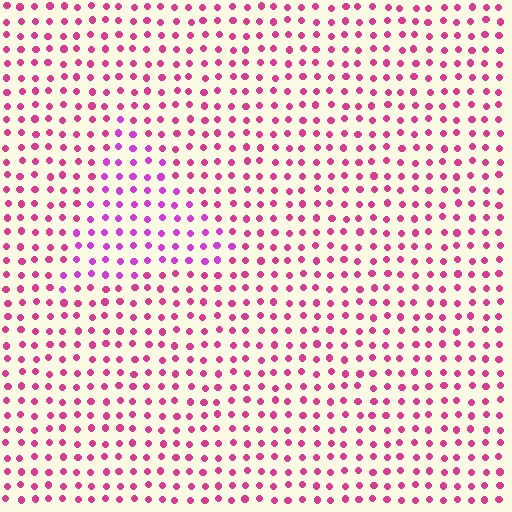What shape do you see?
I see a triangle.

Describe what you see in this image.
The image is filled with small magenta elements in a uniform arrangement. A triangle-shaped region is visible where the elements are tinted to a slightly different hue, forming a subtle color boundary.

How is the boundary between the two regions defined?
The boundary is defined purely by a slight shift in hue (about 29 degrees). Spacing, size, and orientation are identical on both sides.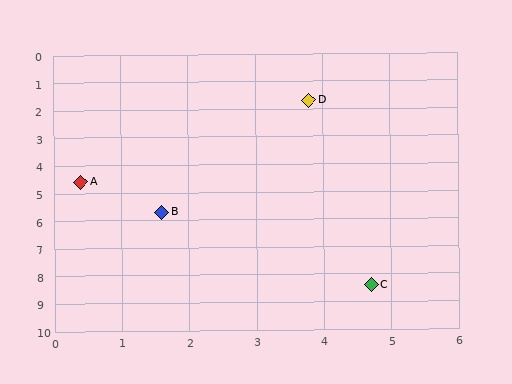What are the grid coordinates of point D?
Point D is at approximately (3.8, 1.7).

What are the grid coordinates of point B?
Point B is at approximately (1.6, 5.7).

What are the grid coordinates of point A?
Point A is at approximately (0.4, 4.6).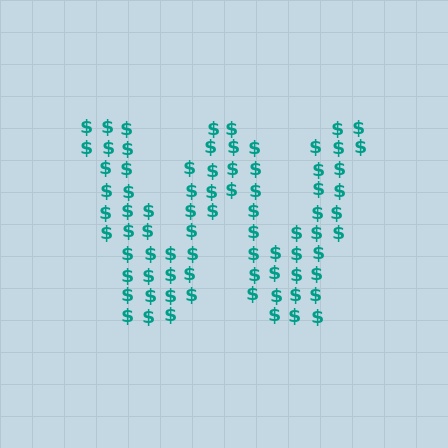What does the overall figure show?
The overall figure shows the letter W.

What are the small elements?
The small elements are dollar signs.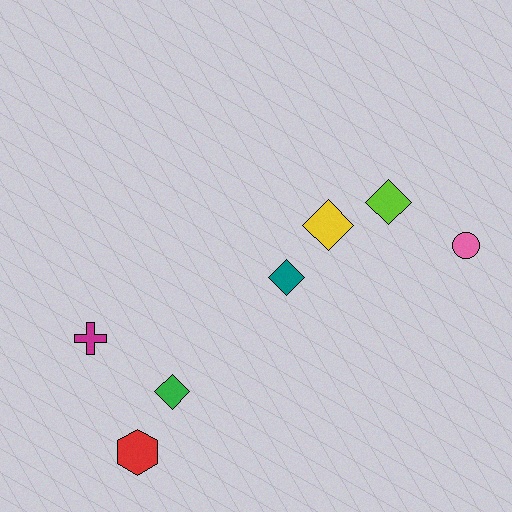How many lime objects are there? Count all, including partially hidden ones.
There is 1 lime object.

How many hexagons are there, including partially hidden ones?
There is 1 hexagon.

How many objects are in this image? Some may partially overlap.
There are 7 objects.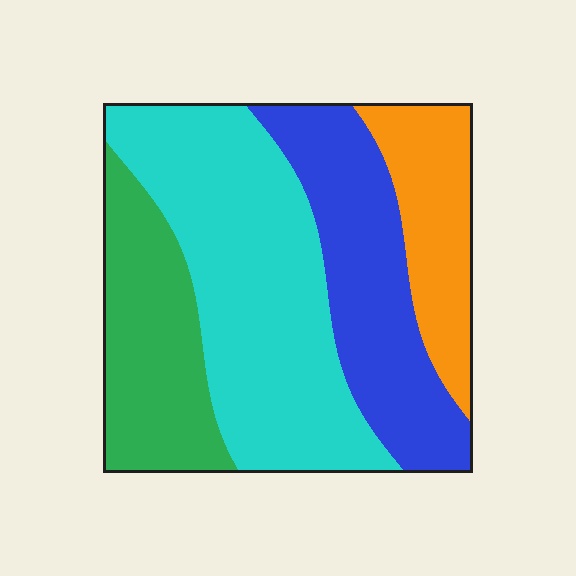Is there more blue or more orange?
Blue.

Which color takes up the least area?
Orange, at roughly 15%.